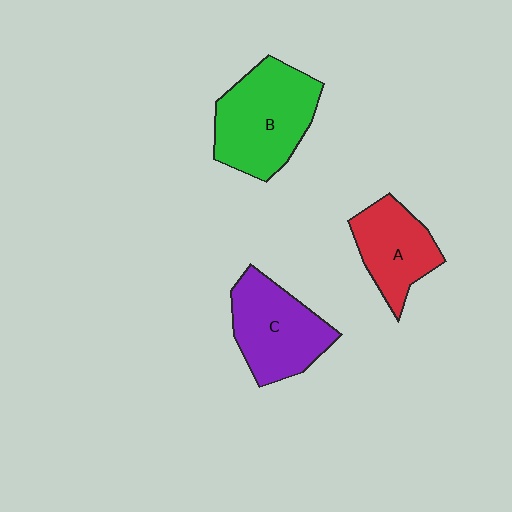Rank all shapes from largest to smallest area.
From largest to smallest: B (green), C (purple), A (red).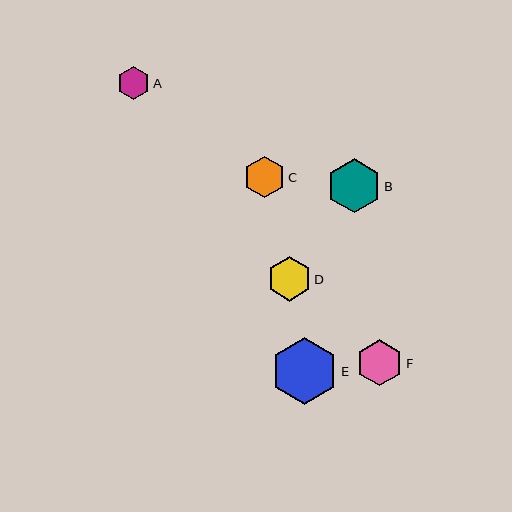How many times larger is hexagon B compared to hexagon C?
Hexagon B is approximately 1.3 times the size of hexagon C.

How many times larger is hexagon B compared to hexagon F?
Hexagon B is approximately 1.2 times the size of hexagon F.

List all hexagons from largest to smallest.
From largest to smallest: E, B, F, D, C, A.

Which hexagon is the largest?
Hexagon E is the largest with a size of approximately 67 pixels.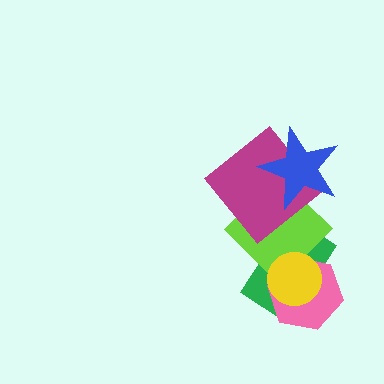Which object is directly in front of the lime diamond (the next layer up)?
The magenta diamond is directly in front of the lime diamond.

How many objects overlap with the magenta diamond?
2 objects overlap with the magenta diamond.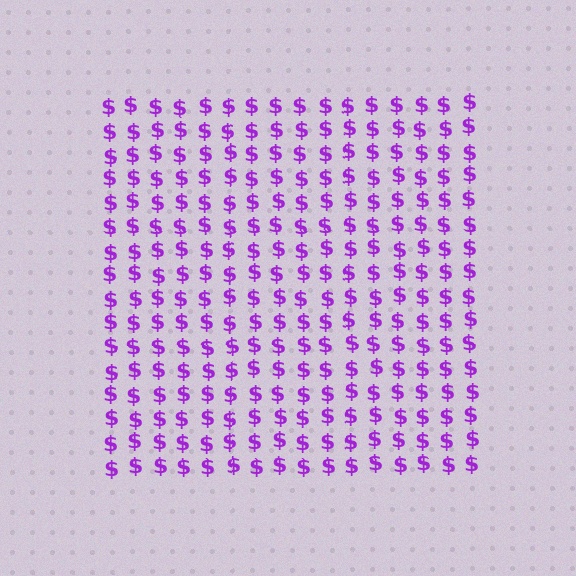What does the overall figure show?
The overall figure shows a square.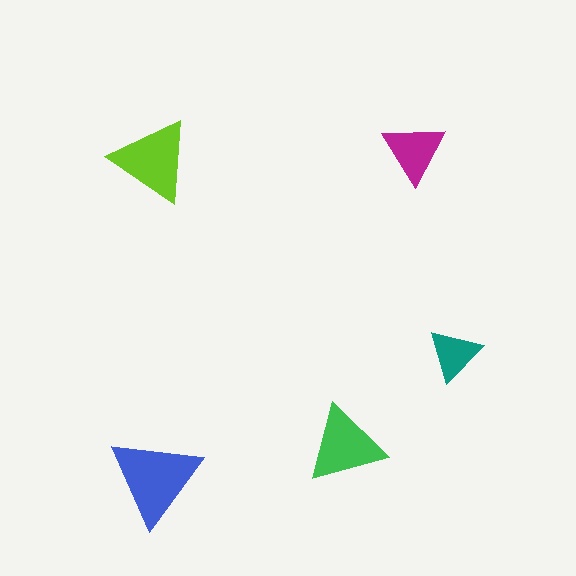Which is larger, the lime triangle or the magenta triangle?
The lime one.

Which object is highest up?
The magenta triangle is topmost.